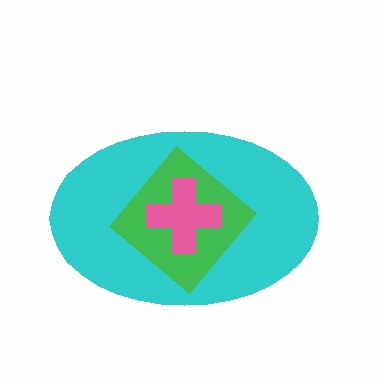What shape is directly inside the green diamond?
The pink cross.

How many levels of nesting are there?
3.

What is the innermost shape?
The pink cross.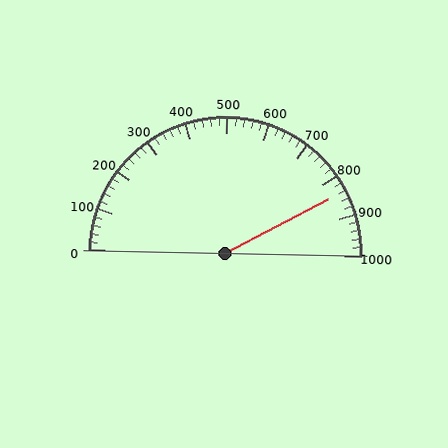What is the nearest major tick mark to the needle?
The nearest major tick mark is 800.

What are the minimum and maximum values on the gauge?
The gauge ranges from 0 to 1000.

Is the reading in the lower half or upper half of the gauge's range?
The reading is in the upper half of the range (0 to 1000).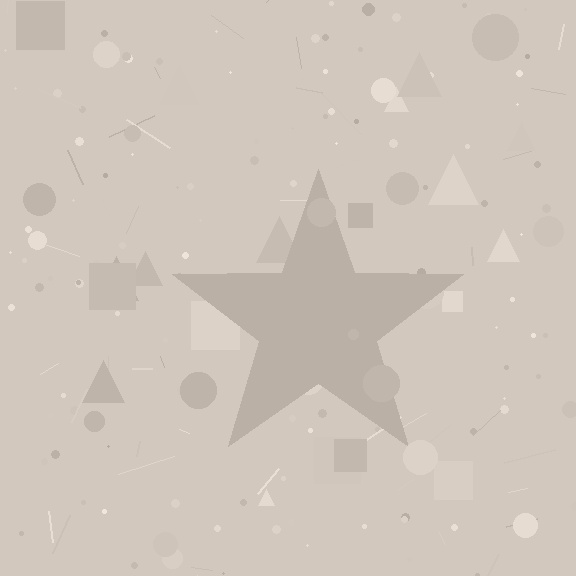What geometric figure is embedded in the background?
A star is embedded in the background.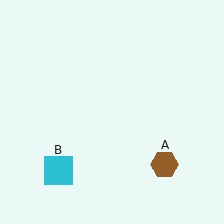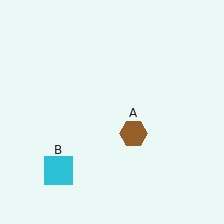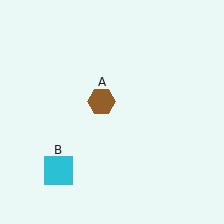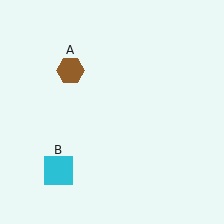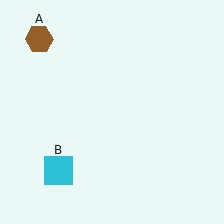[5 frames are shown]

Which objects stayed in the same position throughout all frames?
Cyan square (object B) remained stationary.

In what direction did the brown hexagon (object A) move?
The brown hexagon (object A) moved up and to the left.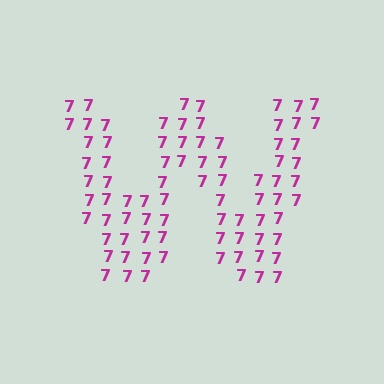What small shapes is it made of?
It is made of small digit 7's.